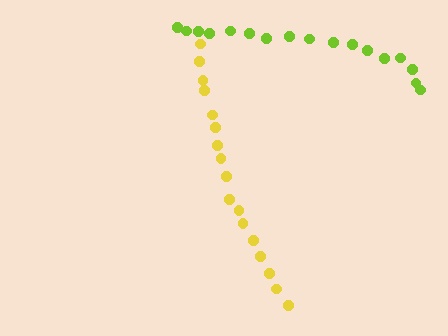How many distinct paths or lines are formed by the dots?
There are 2 distinct paths.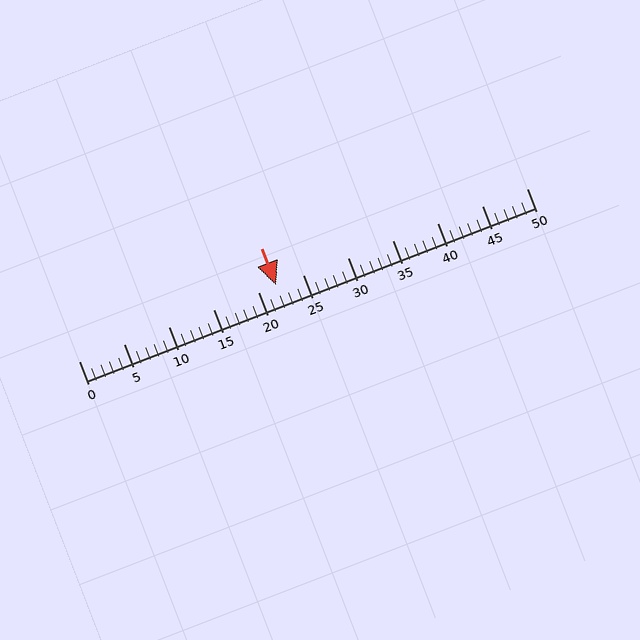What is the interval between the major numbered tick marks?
The major tick marks are spaced 5 units apart.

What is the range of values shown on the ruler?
The ruler shows values from 0 to 50.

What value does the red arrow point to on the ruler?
The red arrow points to approximately 22.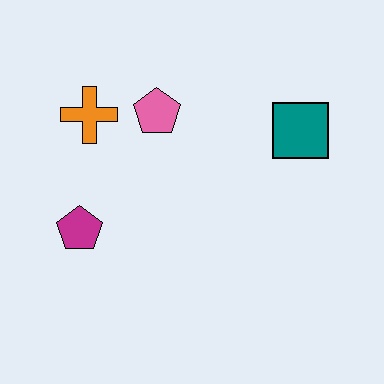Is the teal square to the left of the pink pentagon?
No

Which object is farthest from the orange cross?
The teal square is farthest from the orange cross.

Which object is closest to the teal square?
The pink pentagon is closest to the teal square.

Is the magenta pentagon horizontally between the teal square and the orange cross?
No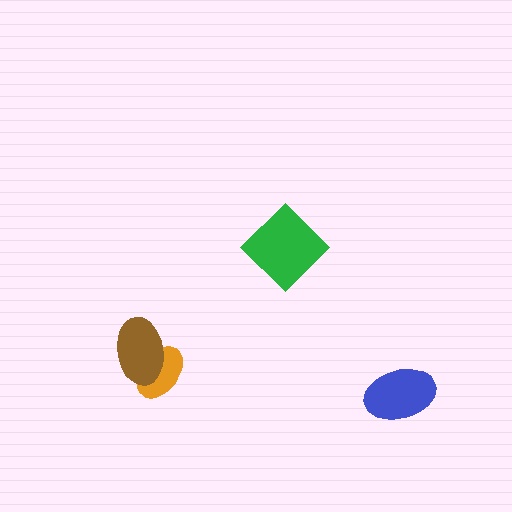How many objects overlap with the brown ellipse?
1 object overlaps with the brown ellipse.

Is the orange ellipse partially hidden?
Yes, it is partially covered by another shape.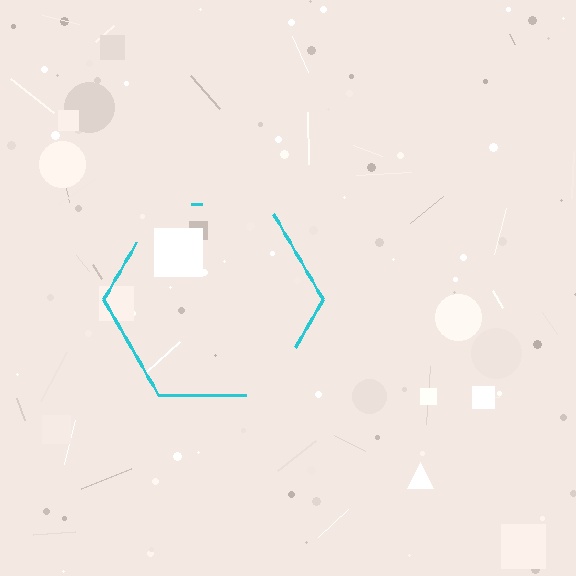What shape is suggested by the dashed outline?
The dashed outline suggests a hexagon.